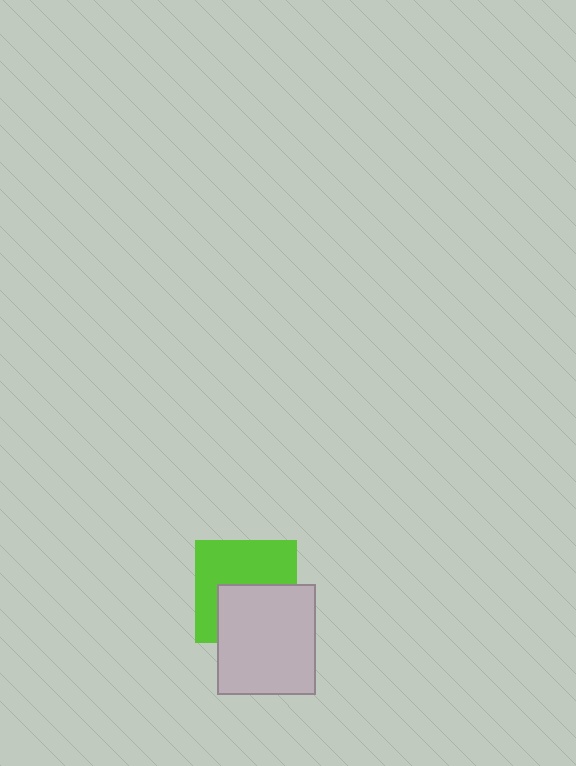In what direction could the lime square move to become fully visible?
The lime square could move up. That would shift it out from behind the light gray rectangle entirely.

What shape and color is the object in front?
The object in front is a light gray rectangle.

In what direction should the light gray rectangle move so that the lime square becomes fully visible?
The light gray rectangle should move down. That is the shortest direction to clear the overlap and leave the lime square fully visible.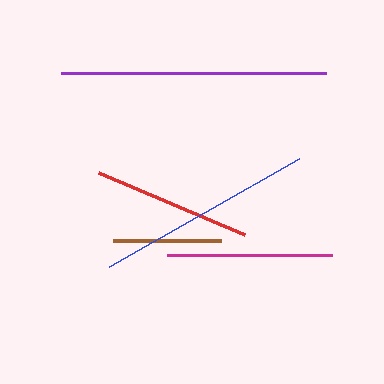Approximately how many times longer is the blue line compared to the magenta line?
The blue line is approximately 1.3 times the length of the magenta line.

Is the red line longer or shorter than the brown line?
The red line is longer than the brown line.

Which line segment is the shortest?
The brown line is the shortest at approximately 108 pixels.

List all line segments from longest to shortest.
From longest to shortest: purple, blue, magenta, red, brown.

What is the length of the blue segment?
The blue segment is approximately 218 pixels long.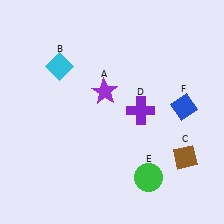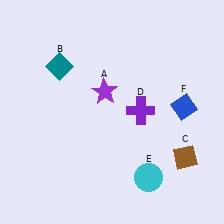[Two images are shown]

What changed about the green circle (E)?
In Image 1, E is green. In Image 2, it changed to cyan.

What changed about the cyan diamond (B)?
In Image 1, B is cyan. In Image 2, it changed to teal.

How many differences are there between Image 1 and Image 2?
There are 2 differences between the two images.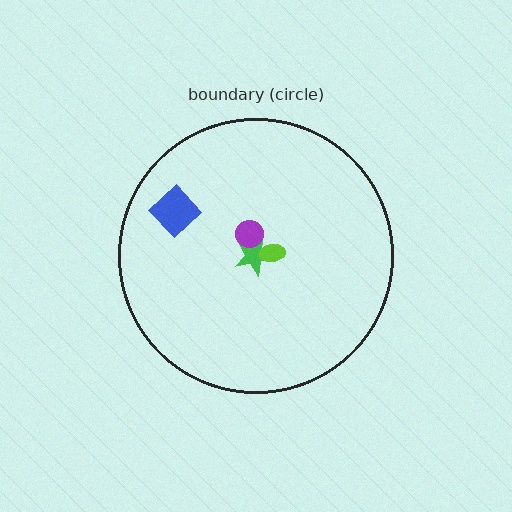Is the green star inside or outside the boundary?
Inside.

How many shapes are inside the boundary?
4 inside, 0 outside.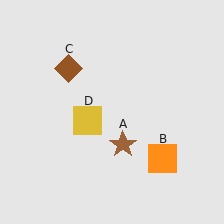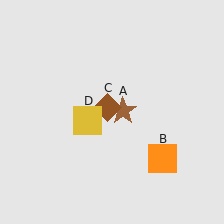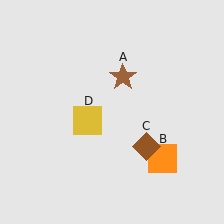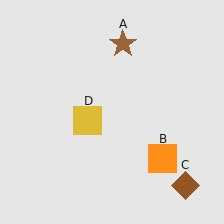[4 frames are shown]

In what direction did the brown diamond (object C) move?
The brown diamond (object C) moved down and to the right.